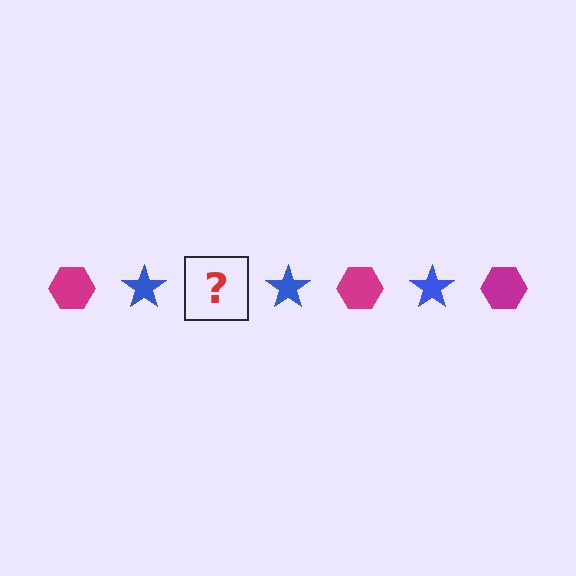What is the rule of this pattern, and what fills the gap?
The rule is that the pattern alternates between magenta hexagon and blue star. The gap should be filled with a magenta hexagon.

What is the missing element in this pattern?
The missing element is a magenta hexagon.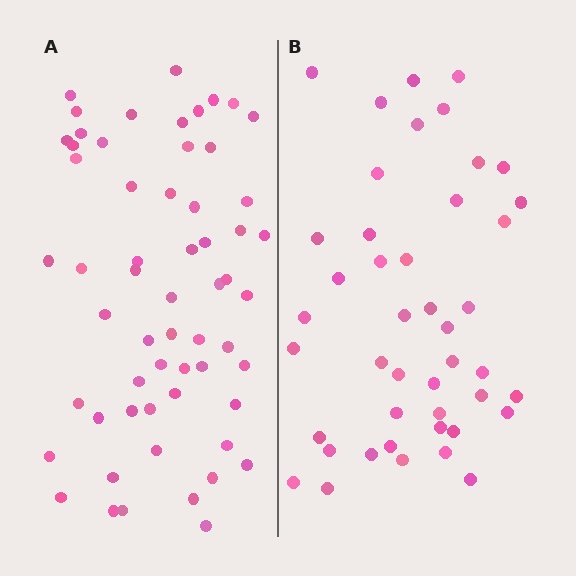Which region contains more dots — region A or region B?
Region A (the left region) has more dots.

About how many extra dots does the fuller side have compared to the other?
Region A has approximately 15 more dots than region B.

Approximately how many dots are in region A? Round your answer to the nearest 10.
About 60 dots. (The exact count is 59, which rounds to 60.)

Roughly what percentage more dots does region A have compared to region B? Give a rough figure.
About 35% more.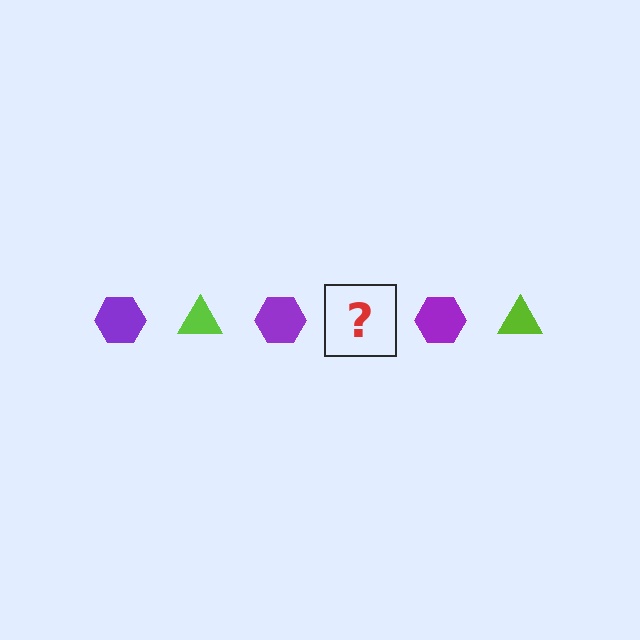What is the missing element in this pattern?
The missing element is a lime triangle.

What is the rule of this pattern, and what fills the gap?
The rule is that the pattern alternates between purple hexagon and lime triangle. The gap should be filled with a lime triangle.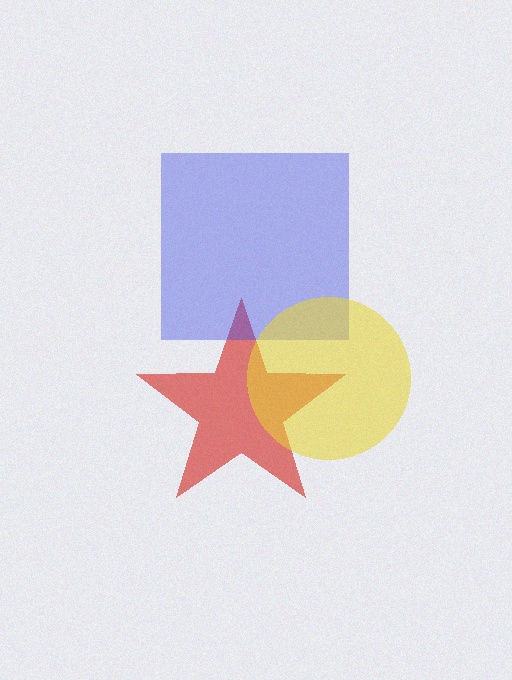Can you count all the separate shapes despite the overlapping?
Yes, there are 3 separate shapes.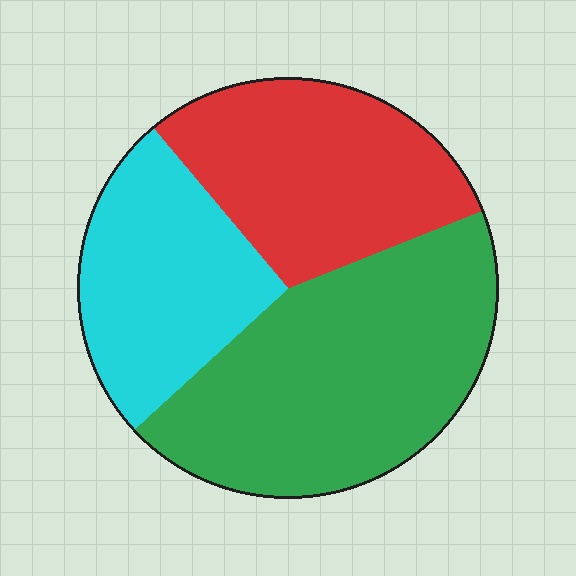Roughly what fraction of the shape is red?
Red takes up about one third (1/3) of the shape.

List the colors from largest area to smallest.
From largest to smallest: green, red, cyan.